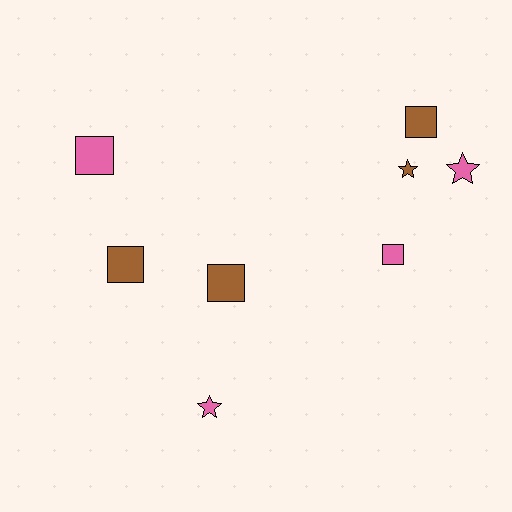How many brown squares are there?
There are 3 brown squares.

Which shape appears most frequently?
Square, with 5 objects.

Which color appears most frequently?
Pink, with 4 objects.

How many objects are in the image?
There are 8 objects.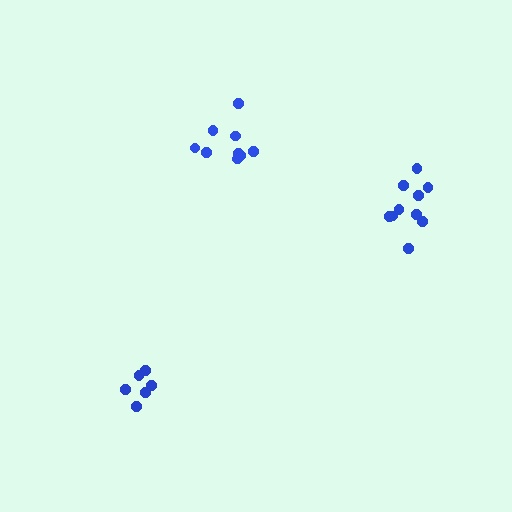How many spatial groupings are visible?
There are 3 spatial groupings.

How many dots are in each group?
Group 1: 6 dots, Group 2: 9 dots, Group 3: 10 dots (25 total).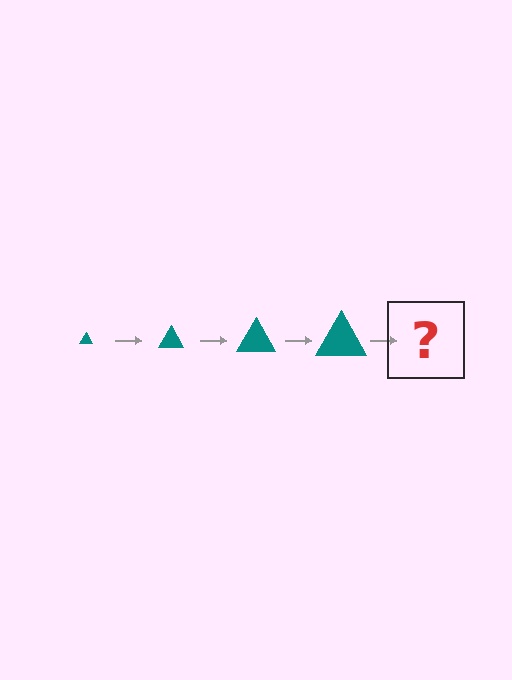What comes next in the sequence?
The next element should be a teal triangle, larger than the previous one.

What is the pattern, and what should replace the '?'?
The pattern is that the triangle gets progressively larger each step. The '?' should be a teal triangle, larger than the previous one.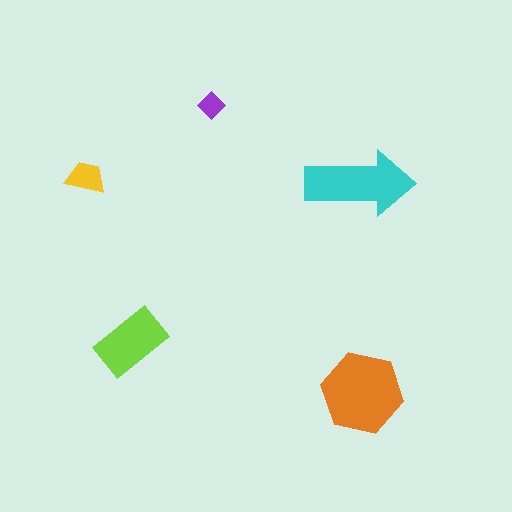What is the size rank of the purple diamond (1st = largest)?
5th.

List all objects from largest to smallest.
The orange hexagon, the cyan arrow, the lime rectangle, the yellow trapezoid, the purple diamond.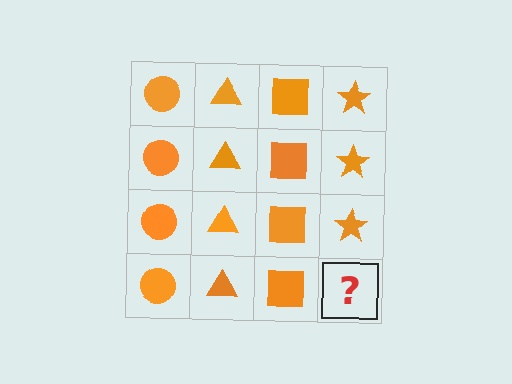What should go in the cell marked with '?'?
The missing cell should contain an orange star.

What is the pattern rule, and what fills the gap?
The rule is that each column has a consistent shape. The gap should be filled with an orange star.